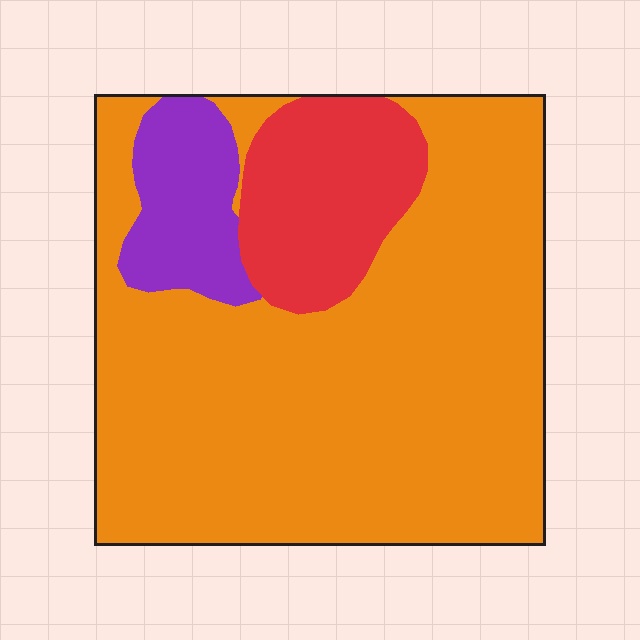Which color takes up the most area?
Orange, at roughly 75%.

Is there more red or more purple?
Red.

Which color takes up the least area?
Purple, at roughly 10%.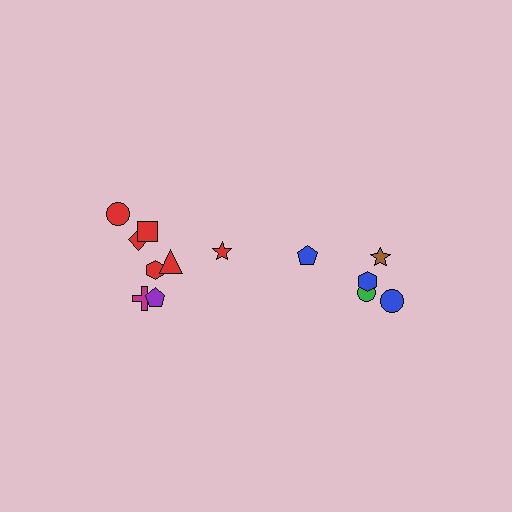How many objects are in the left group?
There are 8 objects.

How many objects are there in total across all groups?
There are 13 objects.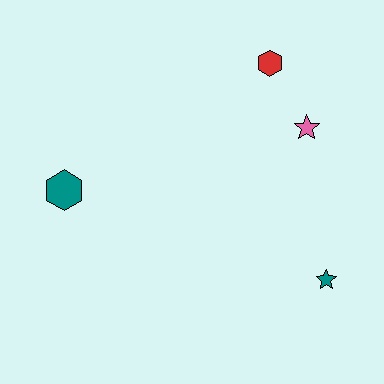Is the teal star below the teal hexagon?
Yes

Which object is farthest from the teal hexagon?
The teal star is farthest from the teal hexagon.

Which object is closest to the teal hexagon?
The red hexagon is closest to the teal hexagon.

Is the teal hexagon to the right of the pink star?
No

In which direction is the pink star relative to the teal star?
The pink star is above the teal star.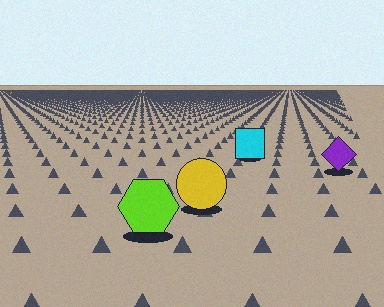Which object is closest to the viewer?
The lime hexagon is closest. The texture marks near it are larger and more spread out.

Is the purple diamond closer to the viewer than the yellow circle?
No. The yellow circle is closer — you can tell from the texture gradient: the ground texture is coarser near it.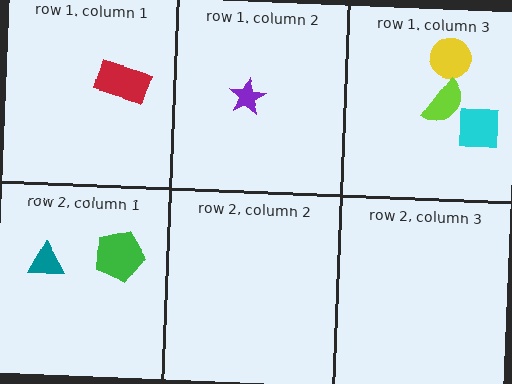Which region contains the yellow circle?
The row 1, column 3 region.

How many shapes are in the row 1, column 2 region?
1.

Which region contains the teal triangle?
The row 2, column 1 region.